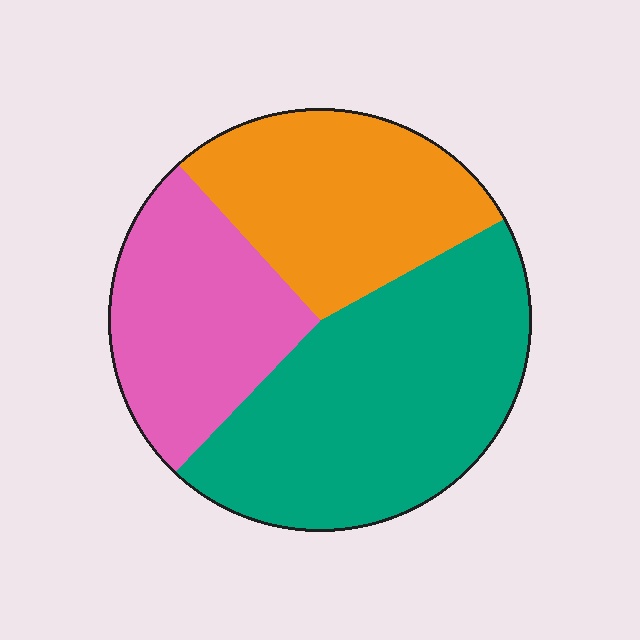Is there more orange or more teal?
Teal.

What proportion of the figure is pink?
Pink covers 26% of the figure.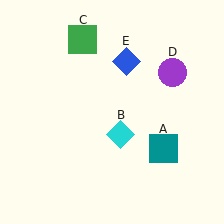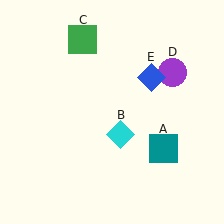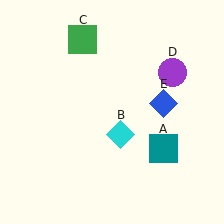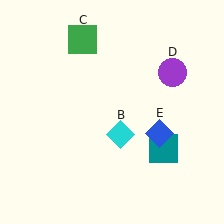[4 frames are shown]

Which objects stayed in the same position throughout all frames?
Teal square (object A) and cyan diamond (object B) and green square (object C) and purple circle (object D) remained stationary.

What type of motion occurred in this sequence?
The blue diamond (object E) rotated clockwise around the center of the scene.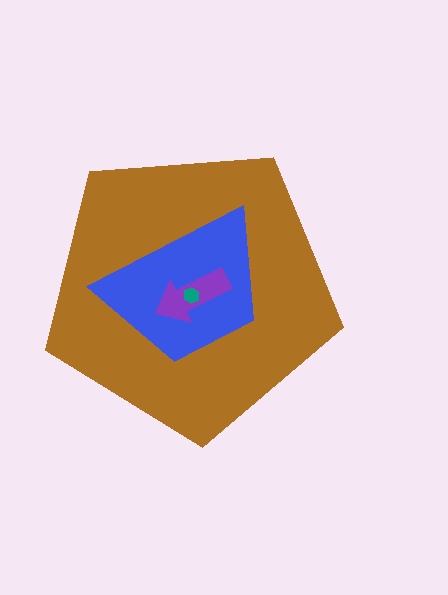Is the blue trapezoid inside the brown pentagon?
Yes.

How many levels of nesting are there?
4.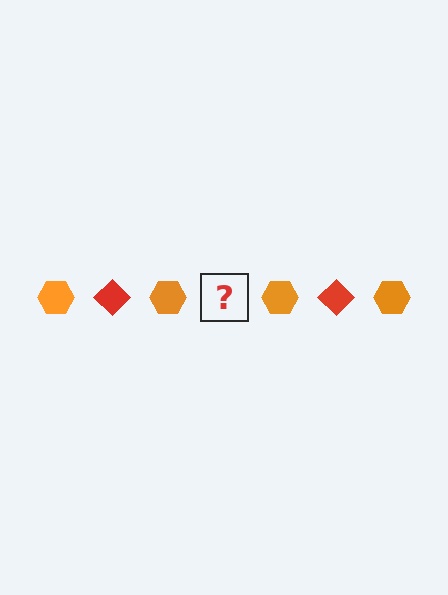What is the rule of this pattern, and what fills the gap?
The rule is that the pattern alternates between orange hexagon and red diamond. The gap should be filled with a red diamond.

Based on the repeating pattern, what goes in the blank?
The blank should be a red diamond.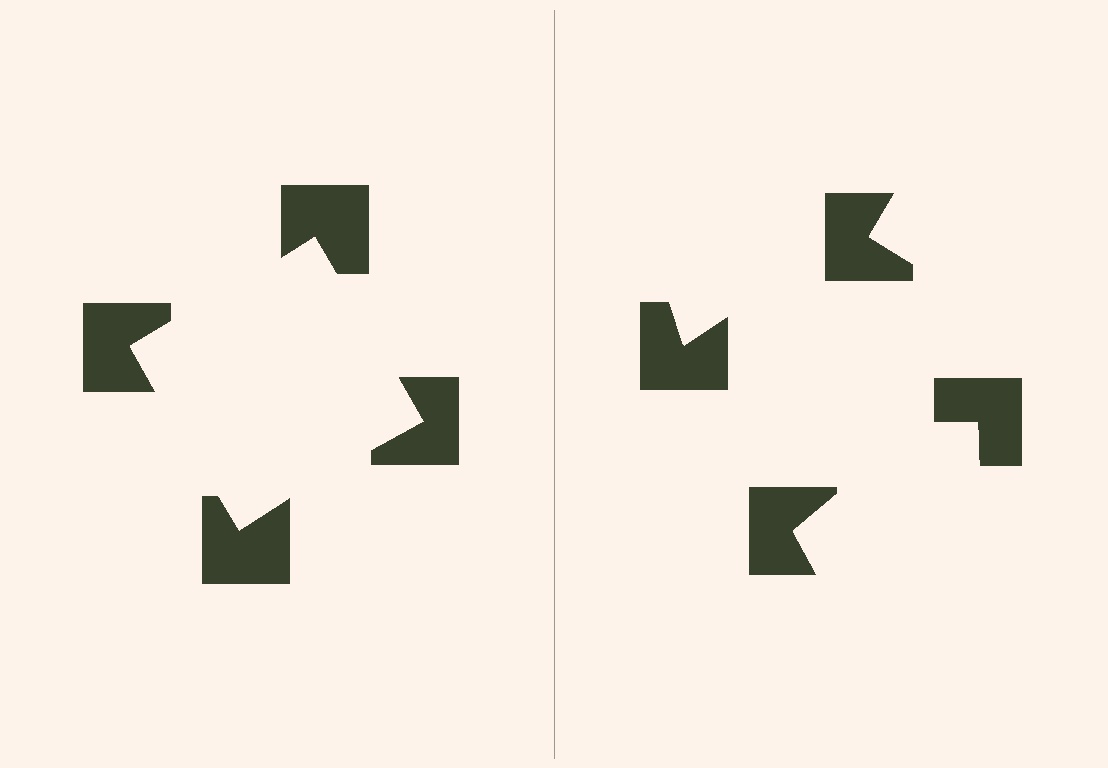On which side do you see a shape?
An illusory square appears on the left side. On the right side the wedge cuts are rotated, so no coherent shape forms.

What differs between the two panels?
The notched squares are positioned identically on both sides; only the wedge orientations differ. On the left they align to a square; on the right they are misaligned.